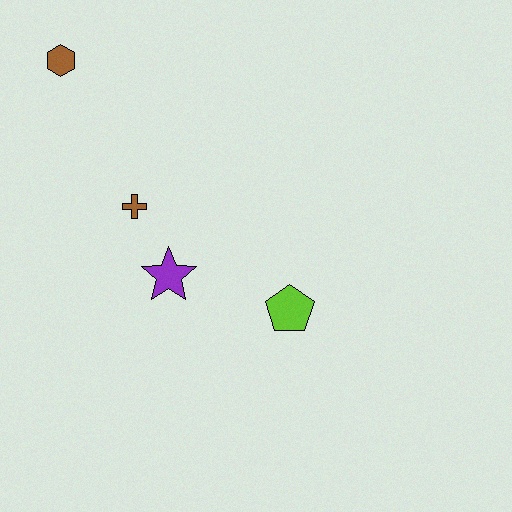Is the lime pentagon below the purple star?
Yes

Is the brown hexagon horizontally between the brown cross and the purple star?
No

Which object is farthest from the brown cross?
The lime pentagon is farthest from the brown cross.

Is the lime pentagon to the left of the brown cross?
No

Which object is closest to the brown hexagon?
The brown cross is closest to the brown hexagon.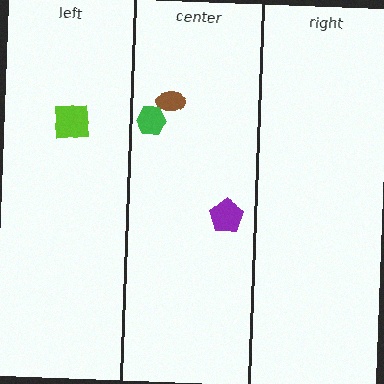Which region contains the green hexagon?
The center region.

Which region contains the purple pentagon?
The center region.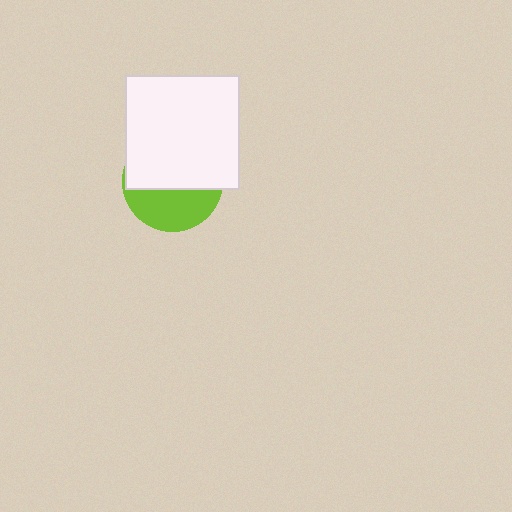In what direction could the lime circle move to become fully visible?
The lime circle could move down. That would shift it out from behind the white square entirely.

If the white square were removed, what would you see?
You would see the complete lime circle.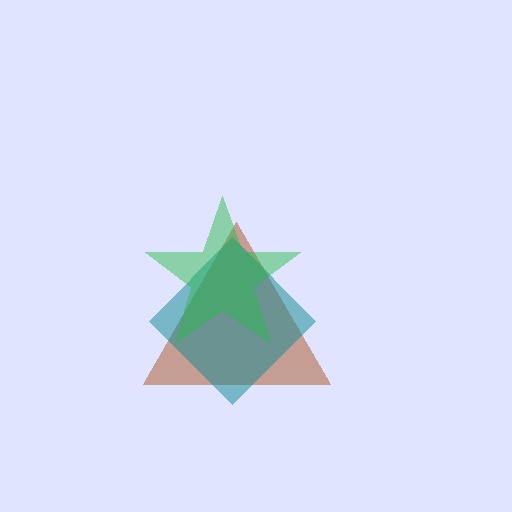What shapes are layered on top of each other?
The layered shapes are: a brown triangle, a teal diamond, a green star.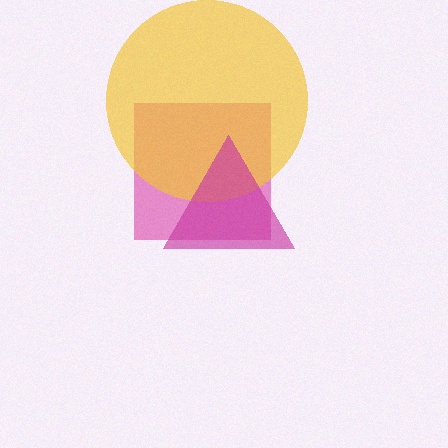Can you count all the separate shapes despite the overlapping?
Yes, there are 3 separate shapes.